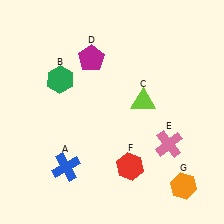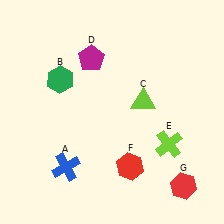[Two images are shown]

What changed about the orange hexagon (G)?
In Image 1, G is orange. In Image 2, it changed to red.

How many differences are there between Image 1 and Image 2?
There are 2 differences between the two images.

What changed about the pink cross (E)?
In Image 1, E is pink. In Image 2, it changed to lime.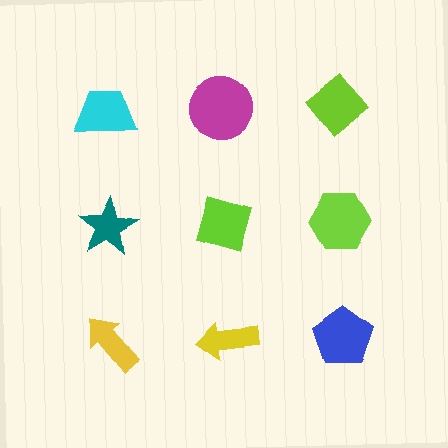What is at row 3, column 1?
A yellow arrow.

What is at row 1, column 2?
A magenta circle.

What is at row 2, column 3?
A lime hexagon.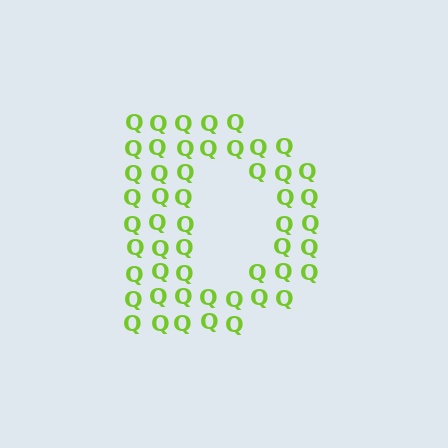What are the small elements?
The small elements are letter Q's.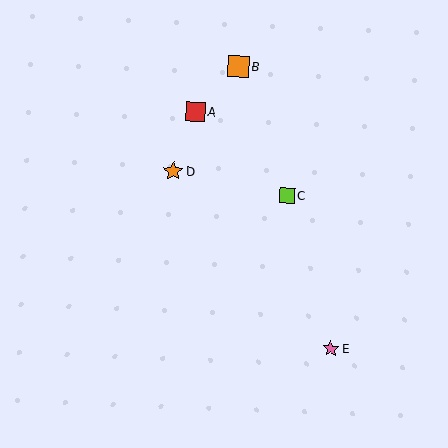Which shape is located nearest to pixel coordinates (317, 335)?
The pink star (labeled E) at (331, 349) is nearest to that location.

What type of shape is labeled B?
Shape B is an orange square.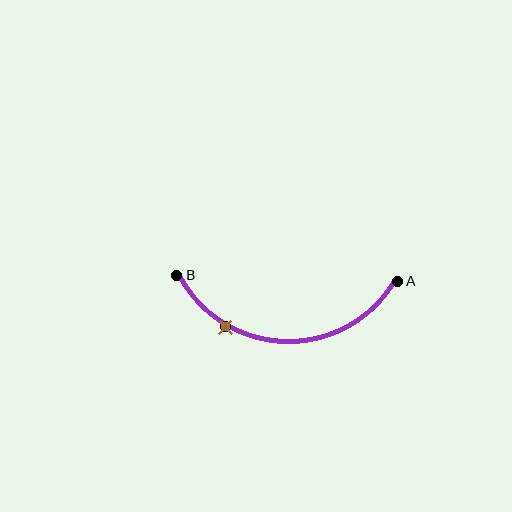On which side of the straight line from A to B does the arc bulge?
The arc bulges below the straight line connecting A and B.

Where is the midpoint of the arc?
The arc midpoint is the point on the curve farthest from the straight line joining A and B. It sits below that line.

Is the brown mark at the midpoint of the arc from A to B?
No. The brown mark lies on the arc but is closer to endpoint B. The arc midpoint would be at the point on the curve equidistant along the arc from both A and B.